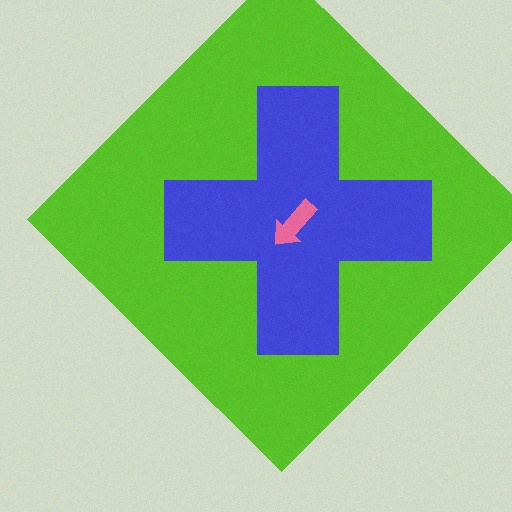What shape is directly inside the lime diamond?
The blue cross.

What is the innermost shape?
The pink arrow.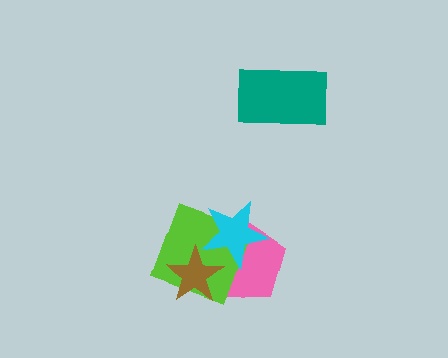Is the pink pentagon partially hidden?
Yes, it is partially covered by another shape.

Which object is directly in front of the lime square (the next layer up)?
The cyan star is directly in front of the lime square.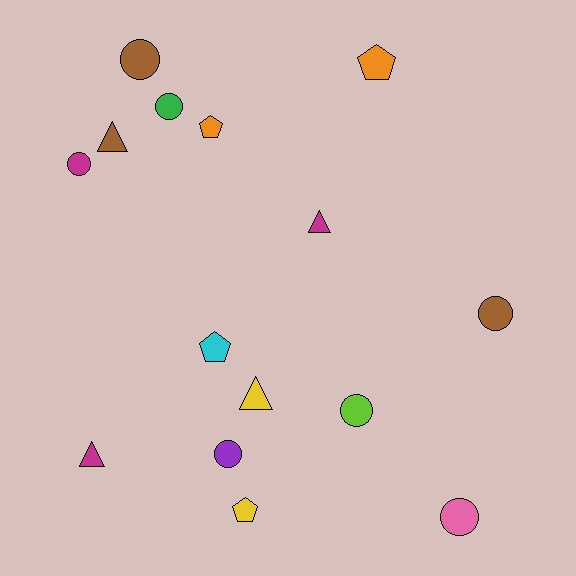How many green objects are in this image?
There is 1 green object.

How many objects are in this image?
There are 15 objects.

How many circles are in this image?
There are 7 circles.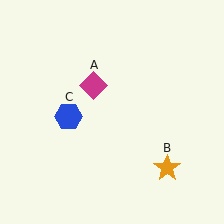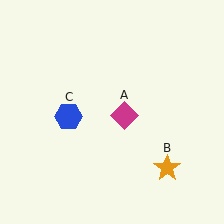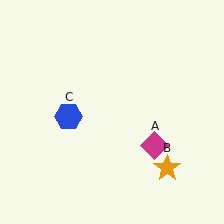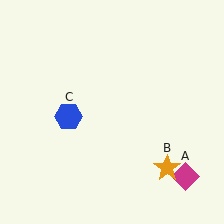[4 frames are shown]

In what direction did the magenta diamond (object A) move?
The magenta diamond (object A) moved down and to the right.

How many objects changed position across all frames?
1 object changed position: magenta diamond (object A).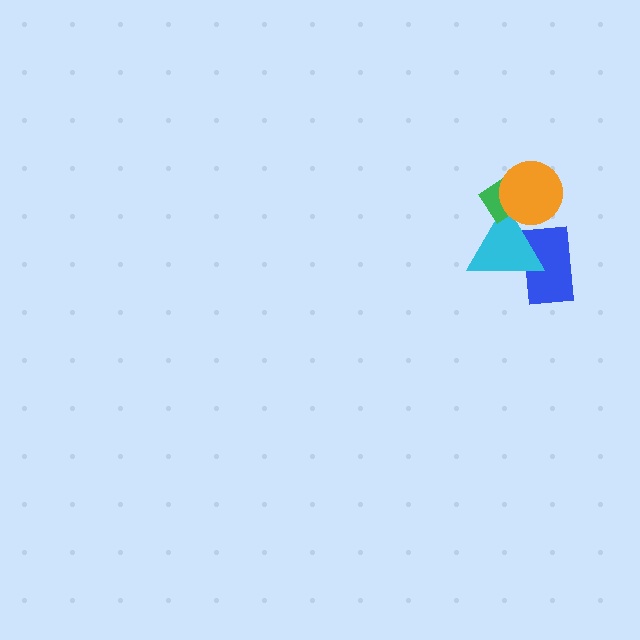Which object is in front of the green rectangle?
The orange circle is in front of the green rectangle.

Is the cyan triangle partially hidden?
Yes, it is partially covered by another shape.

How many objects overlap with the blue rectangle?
1 object overlaps with the blue rectangle.